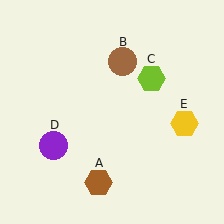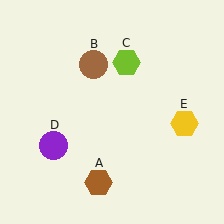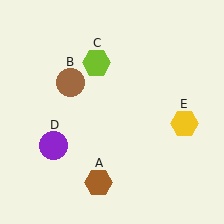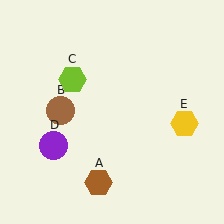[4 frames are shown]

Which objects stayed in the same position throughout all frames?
Brown hexagon (object A) and purple circle (object D) and yellow hexagon (object E) remained stationary.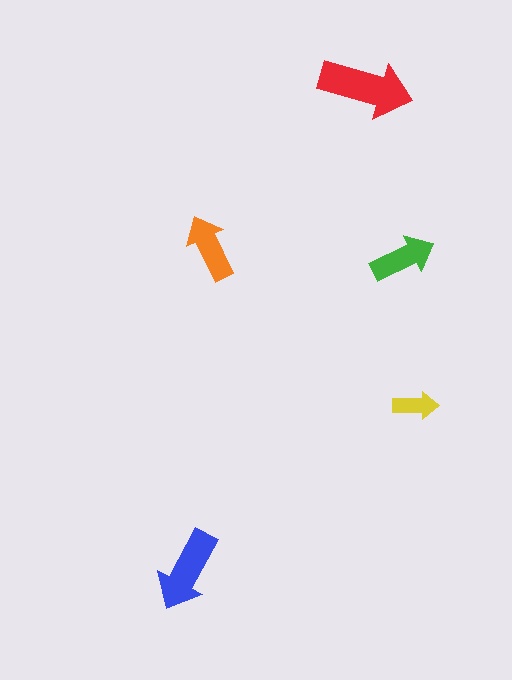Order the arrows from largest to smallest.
the red one, the blue one, the orange one, the green one, the yellow one.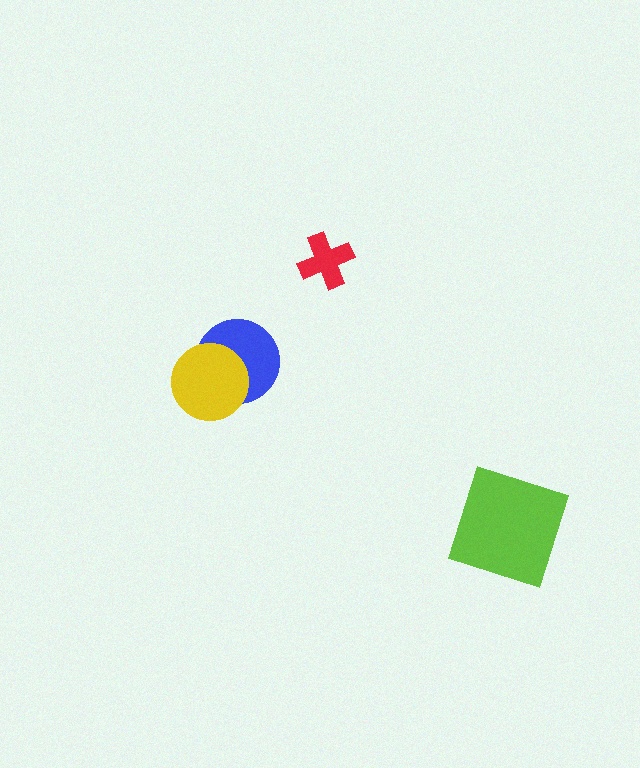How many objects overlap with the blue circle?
1 object overlaps with the blue circle.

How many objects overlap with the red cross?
0 objects overlap with the red cross.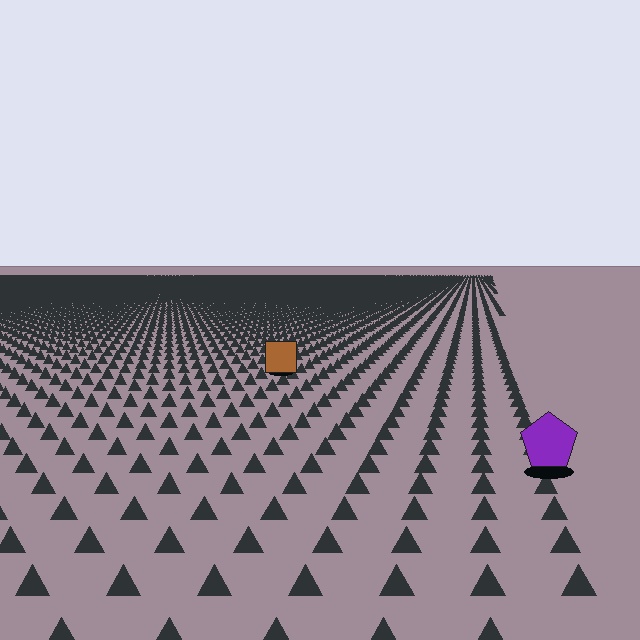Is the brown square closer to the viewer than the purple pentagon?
No. The purple pentagon is closer — you can tell from the texture gradient: the ground texture is coarser near it.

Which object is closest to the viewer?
The purple pentagon is closest. The texture marks near it are larger and more spread out.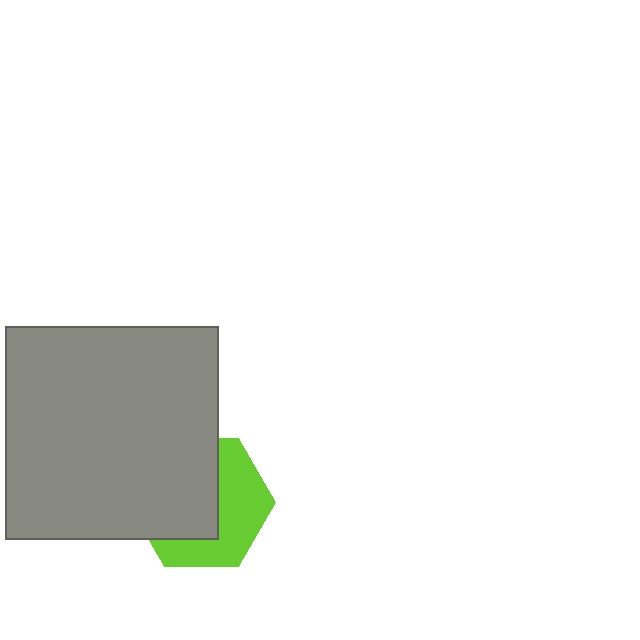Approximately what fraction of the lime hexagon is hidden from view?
Roughly 54% of the lime hexagon is hidden behind the gray square.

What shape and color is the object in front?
The object in front is a gray square.